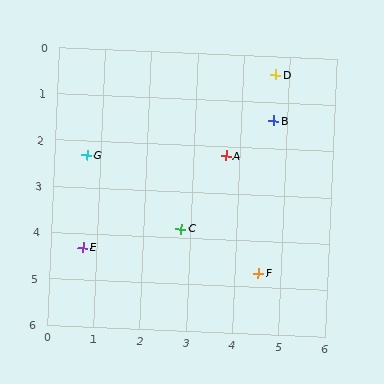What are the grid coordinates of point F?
Point F is at approximately (4.5, 4.7).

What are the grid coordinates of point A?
Point A is at approximately (3.7, 2.2).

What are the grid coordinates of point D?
Point D is at approximately (4.7, 0.4).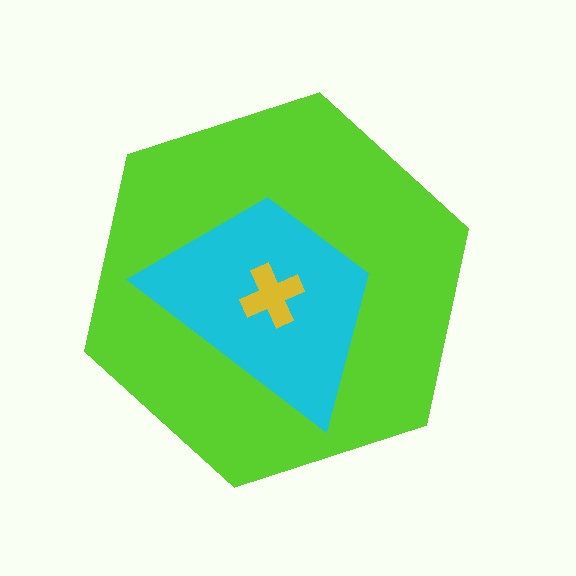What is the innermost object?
The yellow cross.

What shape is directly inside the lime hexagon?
The cyan trapezoid.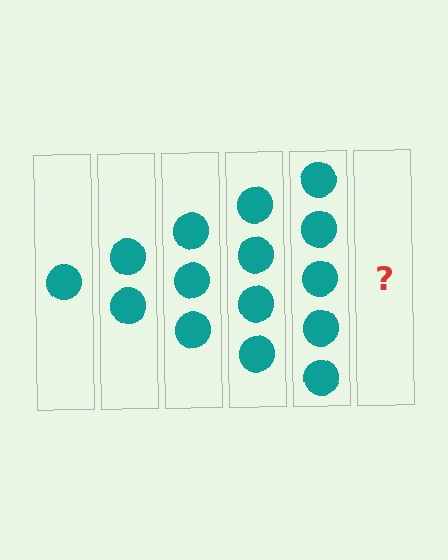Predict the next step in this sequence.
The next step is 6 circles.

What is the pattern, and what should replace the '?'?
The pattern is that each step adds one more circle. The '?' should be 6 circles.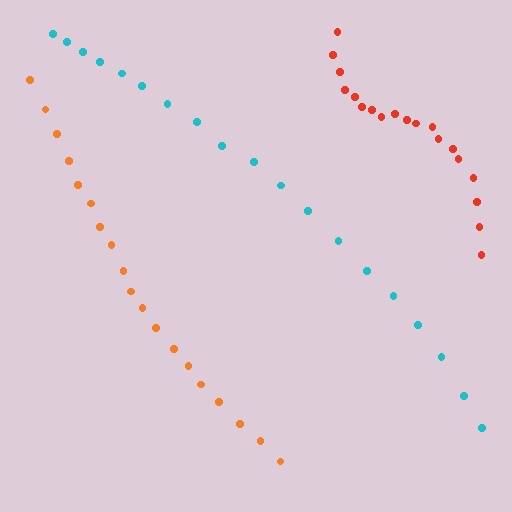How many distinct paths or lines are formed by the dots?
There are 3 distinct paths.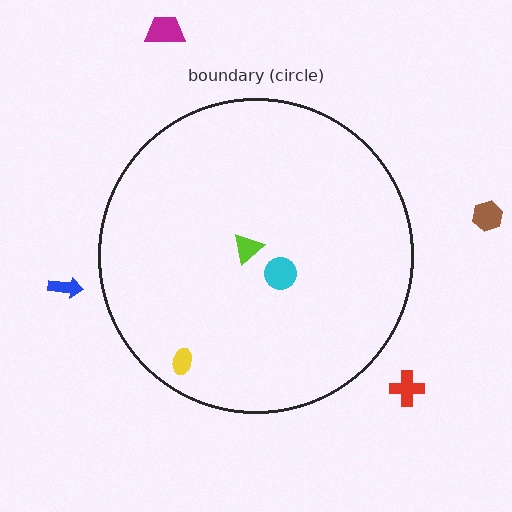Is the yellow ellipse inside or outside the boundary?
Inside.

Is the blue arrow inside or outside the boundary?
Outside.